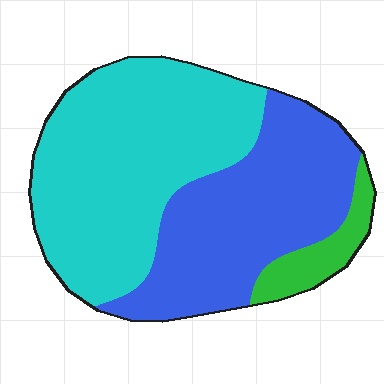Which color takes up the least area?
Green, at roughly 10%.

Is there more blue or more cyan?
Cyan.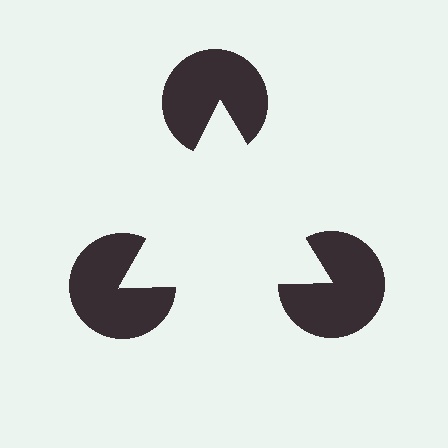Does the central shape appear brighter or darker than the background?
It typically appears slightly brighter than the background, even though no actual brightness change is drawn.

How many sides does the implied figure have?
3 sides.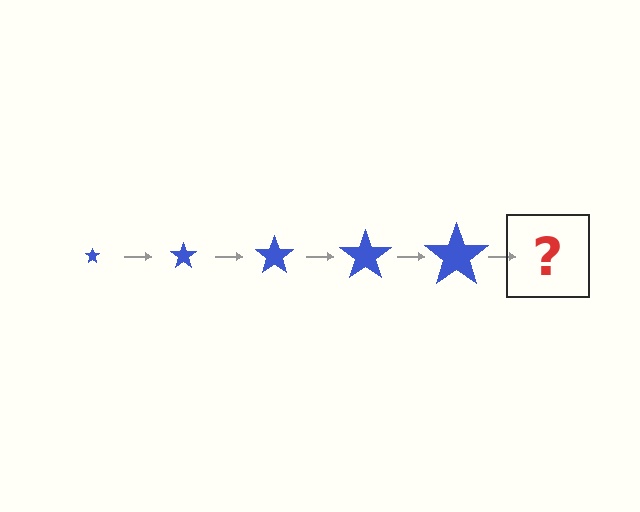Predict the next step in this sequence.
The next step is a blue star, larger than the previous one.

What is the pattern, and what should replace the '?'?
The pattern is that the star gets progressively larger each step. The '?' should be a blue star, larger than the previous one.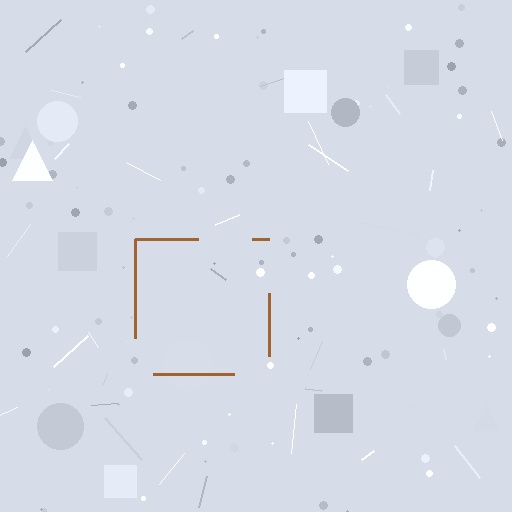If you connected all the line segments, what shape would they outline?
They would outline a square.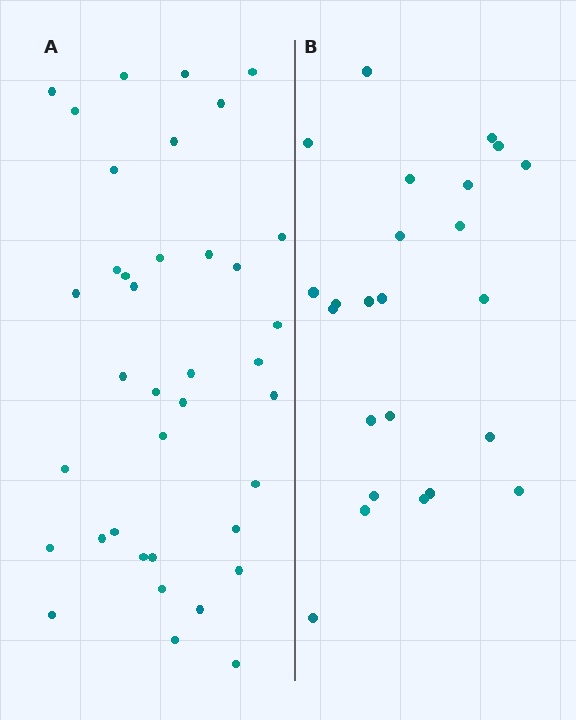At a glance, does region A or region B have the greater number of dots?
Region A (the left region) has more dots.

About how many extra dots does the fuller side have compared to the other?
Region A has approximately 15 more dots than region B.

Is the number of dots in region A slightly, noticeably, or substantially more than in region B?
Region A has substantially more. The ratio is roughly 1.6 to 1.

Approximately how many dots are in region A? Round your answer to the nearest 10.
About 40 dots. (The exact count is 38, which rounds to 40.)